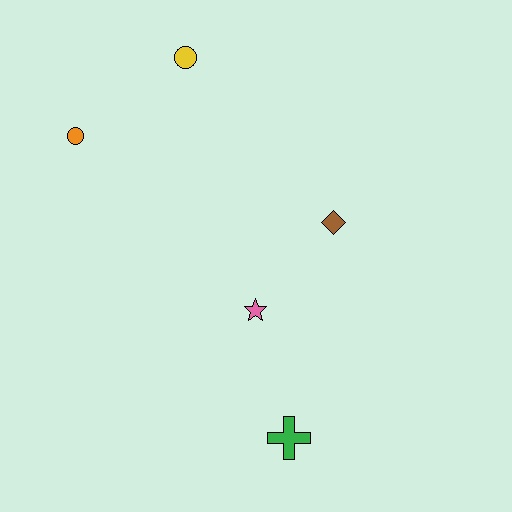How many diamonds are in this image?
There is 1 diamond.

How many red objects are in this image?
There are no red objects.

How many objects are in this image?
There are 5 objects.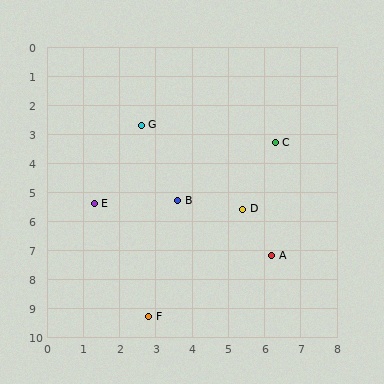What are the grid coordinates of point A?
Point A is at approximately (6.2, 7.2).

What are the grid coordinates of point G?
Point G is at approximately (2.6, 2.7).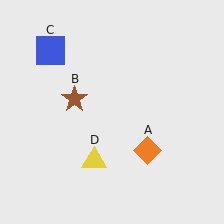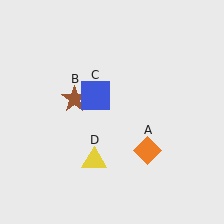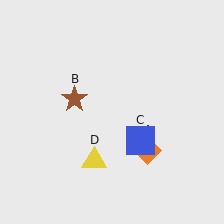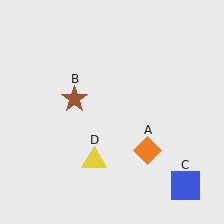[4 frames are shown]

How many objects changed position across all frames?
1 object changed position: blue square (object C).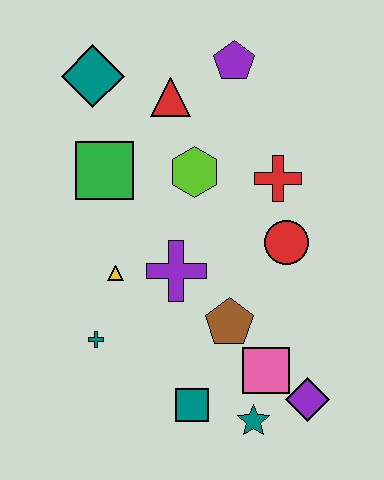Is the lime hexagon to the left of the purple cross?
No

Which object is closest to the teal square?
The teal star is closest to the teal square.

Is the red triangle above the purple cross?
Yes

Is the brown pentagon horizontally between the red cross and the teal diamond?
Yes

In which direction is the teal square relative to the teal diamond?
The teal square is below the teal diamond.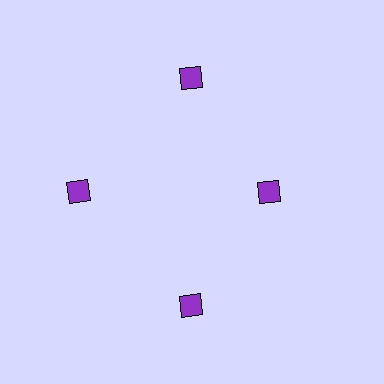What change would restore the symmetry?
The symmetry would be restored by moving it outward, back onto the ring so that all 4 diamonds sit at equal angles and equal distance from the center.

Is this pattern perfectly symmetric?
No. The 4 purple diamonds are arranged in a ring, but one element near the 3 o'clock position is pulled inward toward the center, breaking the 4-fold rotational symmetry.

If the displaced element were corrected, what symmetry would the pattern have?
It would have 4-fold rotational symmetry — the pattern would map onto itself every 90 degrees.